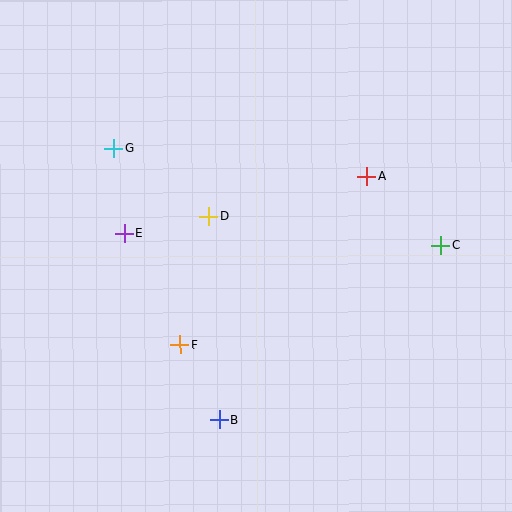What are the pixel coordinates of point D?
Point D is at (208, 217).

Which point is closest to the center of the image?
Point D at (208, 217) is closest to the center.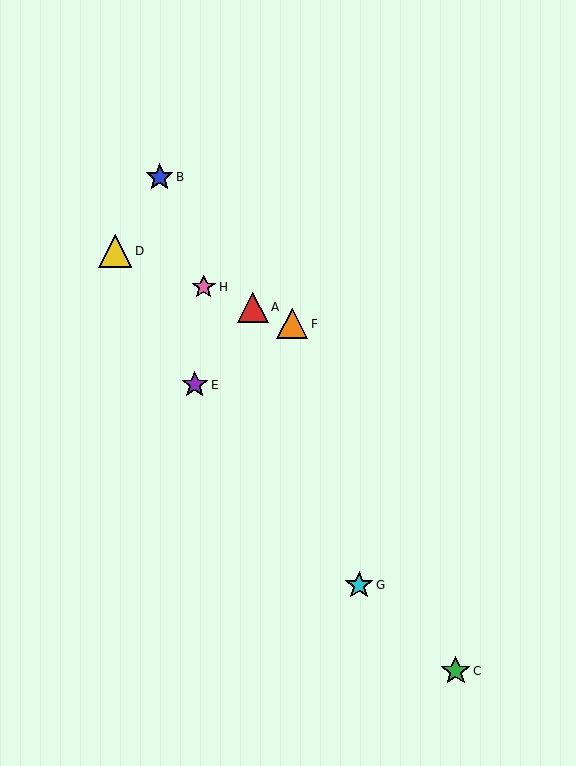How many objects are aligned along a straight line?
4 objects (A, D, F, H) are aligned along a straight line.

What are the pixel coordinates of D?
Object D is at (115, 251).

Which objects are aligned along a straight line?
Objects A, D, F, H are aligned along a straight line.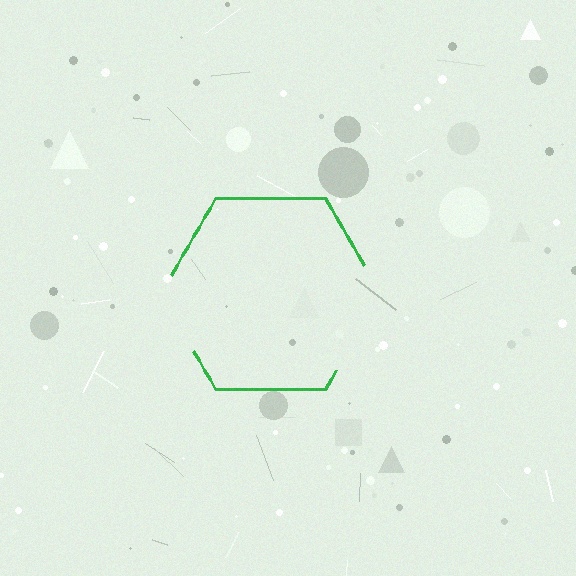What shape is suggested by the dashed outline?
The dashed outline suggests a hexagon.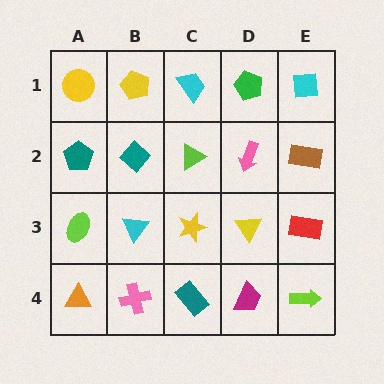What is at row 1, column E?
A cyan square.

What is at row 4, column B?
A pink cross.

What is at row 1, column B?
A yellow pentagon.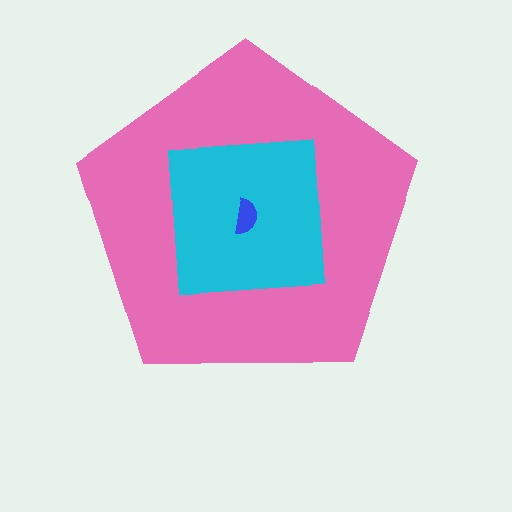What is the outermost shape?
The pink pentagon.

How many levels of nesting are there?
3.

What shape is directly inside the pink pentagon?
The cyan square.